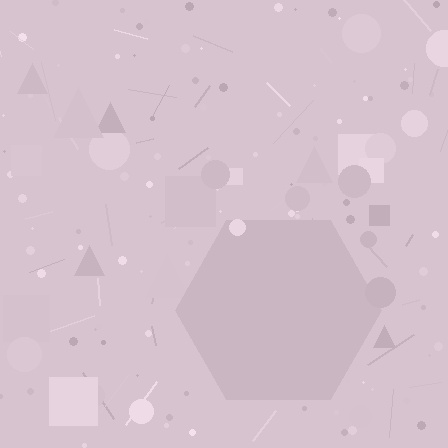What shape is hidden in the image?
A hexagon is hidden in the image.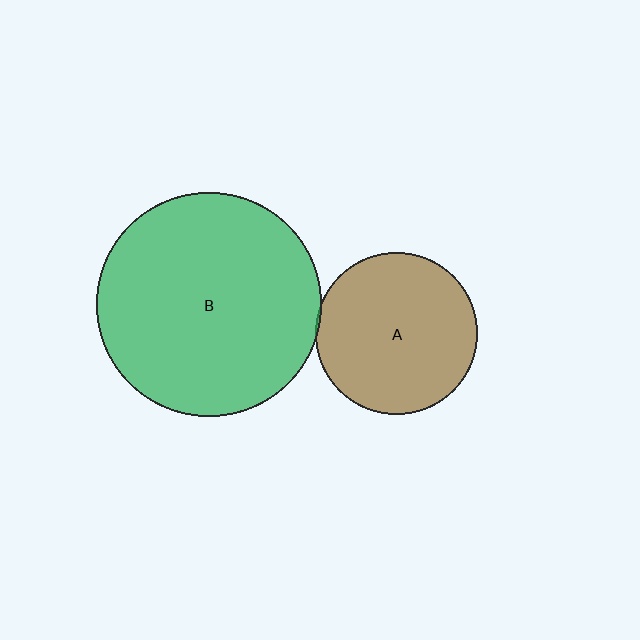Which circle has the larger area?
Circle B (green).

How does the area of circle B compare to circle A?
Approximately 1.9 times.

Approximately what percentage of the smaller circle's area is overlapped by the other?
Approximately 5%.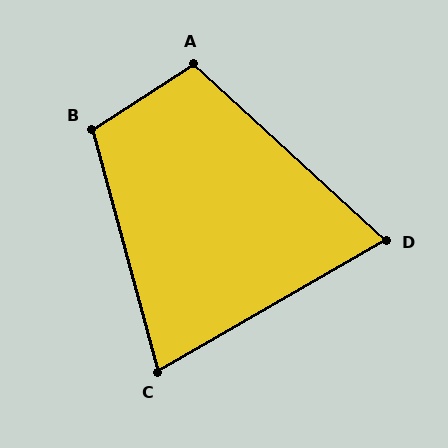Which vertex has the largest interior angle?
B, at approximately 107 degrees.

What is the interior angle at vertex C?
Approximately 75 degrees (acute).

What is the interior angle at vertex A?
Approximately 105 degrees (obtuse).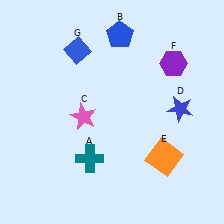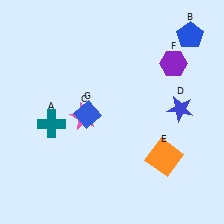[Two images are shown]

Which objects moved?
The objects that moved are: the teal cross (A), the blue pentagon (B), the blue diamond (G).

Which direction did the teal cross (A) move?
The teal cross (A) moved left.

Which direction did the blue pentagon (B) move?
The blue pentagon (B) moved right.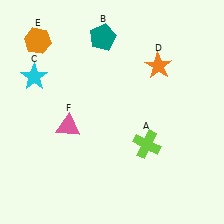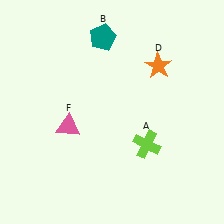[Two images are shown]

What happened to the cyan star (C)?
The cyan star (C) was removed in Image 2. It was in the top-left area of Image 1.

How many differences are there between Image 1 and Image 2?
There are 2 differences between the two images.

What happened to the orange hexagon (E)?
The orange hexagon (E) was removed in Image 2. It was in the top-left area of Image 1.